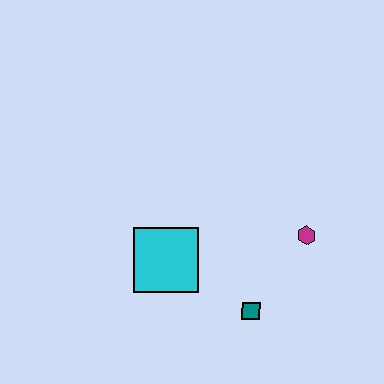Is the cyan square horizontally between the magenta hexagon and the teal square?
No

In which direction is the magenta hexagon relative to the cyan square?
The magenta hexagon is to the right of the cyan square.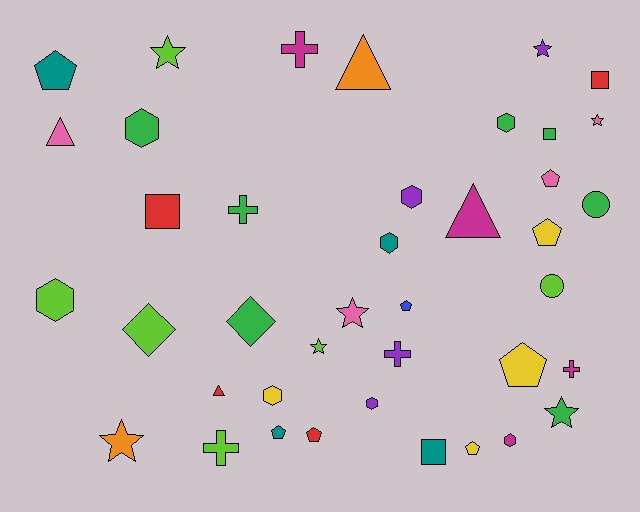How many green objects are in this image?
There are 7 green objects.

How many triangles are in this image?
There are 4 triangles.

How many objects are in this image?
There are 40 objects.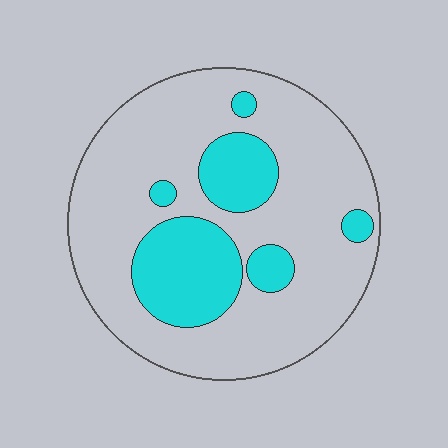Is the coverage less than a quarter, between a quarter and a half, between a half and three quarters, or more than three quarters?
Less than a quarter.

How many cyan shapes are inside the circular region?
6.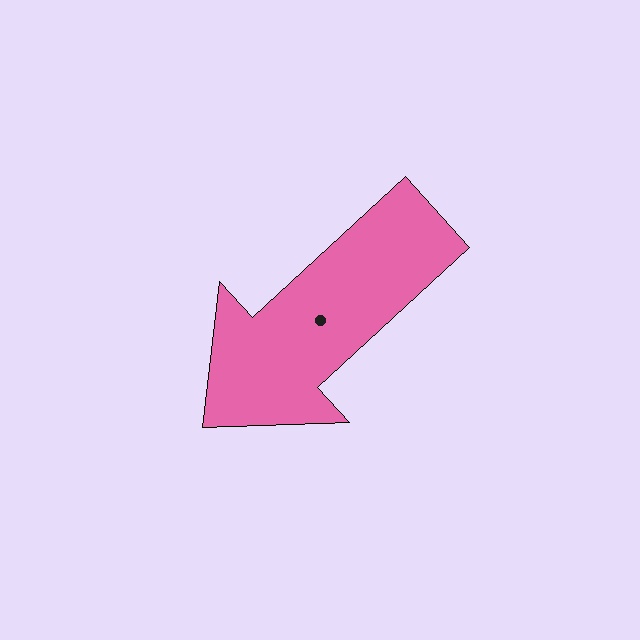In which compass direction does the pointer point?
Southwest.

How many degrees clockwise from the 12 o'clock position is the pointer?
Approximately 227 degrees.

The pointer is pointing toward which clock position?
Roughly 8 o'clock.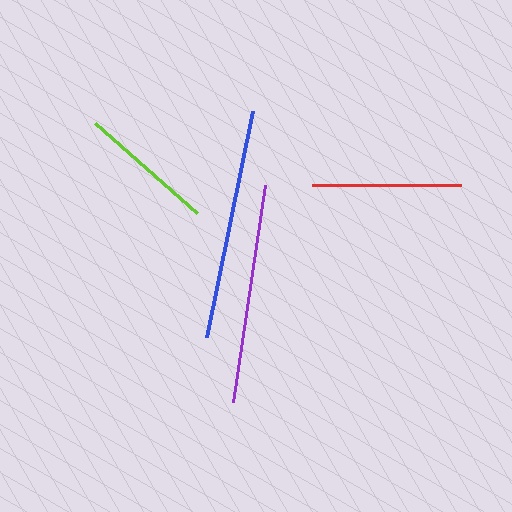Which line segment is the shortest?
The lime line is the shortest at approximately 136 pixels.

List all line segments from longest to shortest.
From longest to shortest: blue, purple, red, lime.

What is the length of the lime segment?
The lime segment is approximately 136 pixels long.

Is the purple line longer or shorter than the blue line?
The blue line is longer than the purple line.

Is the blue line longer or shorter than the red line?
The blue line is longer than the red line.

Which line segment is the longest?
The blue line is the longest at approximately 230 pixels.